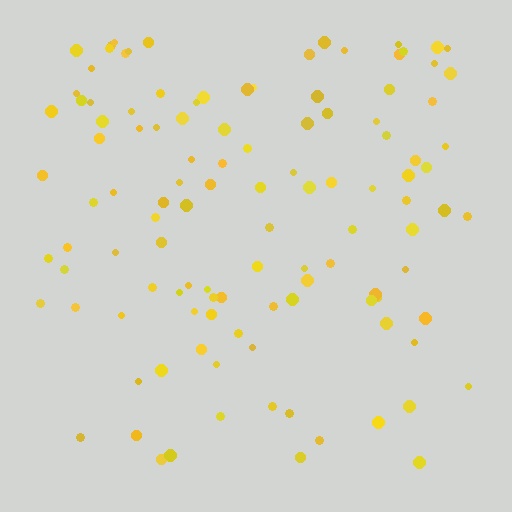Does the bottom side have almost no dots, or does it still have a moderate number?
Still a moderate number, just noticeably fewer than the top.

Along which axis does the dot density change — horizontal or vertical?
Vertical.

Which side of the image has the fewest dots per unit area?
The bottom.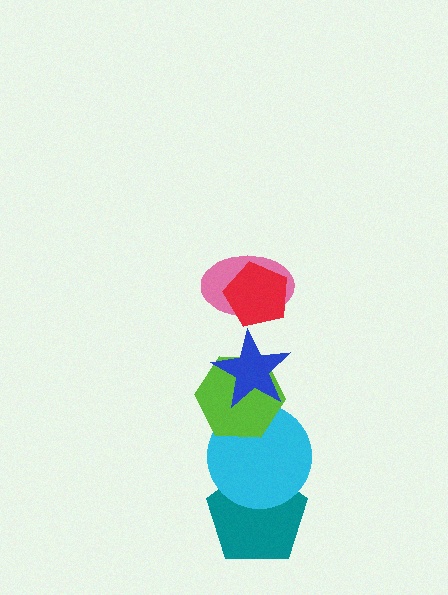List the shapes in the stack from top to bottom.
From top to bottom: the red pentagon, the pink ellipse, the blue star, the lime hexagon, the cyan circle, the teal pentagon.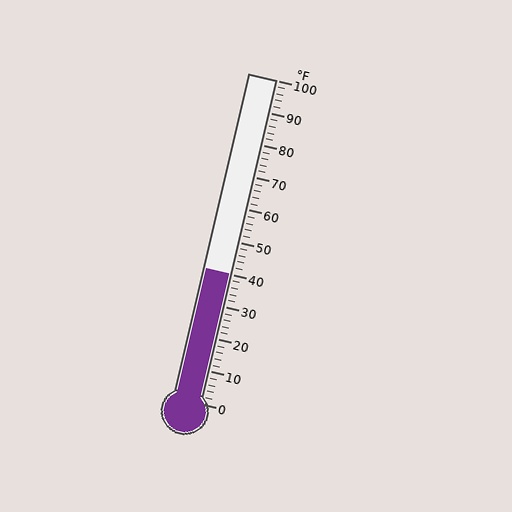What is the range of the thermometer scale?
The thermometer scale ranges from 0°F to 100°F.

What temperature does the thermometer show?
The thermometer shows approximately 40°F.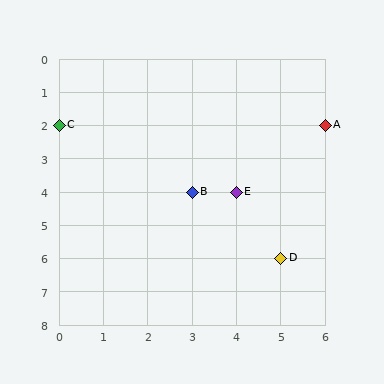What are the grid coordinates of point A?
Point A is at grid coordinates (6, 2).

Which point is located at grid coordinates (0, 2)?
Point C is at (0, 2).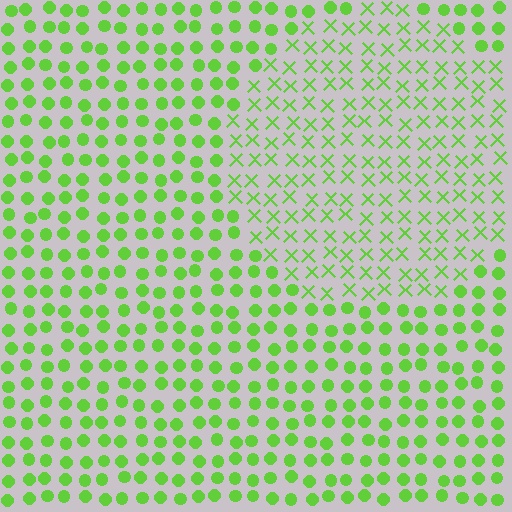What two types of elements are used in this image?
The image uses X marks inside the circle region and circles outside it.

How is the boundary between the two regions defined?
The boundary is defined by a change in element shape: X marks inside vs. circles outside. All elements share the same color and spacing.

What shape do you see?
I see a circle.